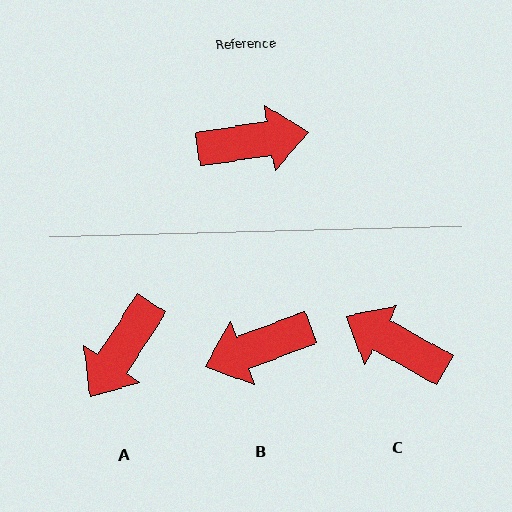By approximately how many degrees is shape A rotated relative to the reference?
Approximately 132 degrees clockwise.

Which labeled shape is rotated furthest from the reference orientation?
B, about 168 degrees away.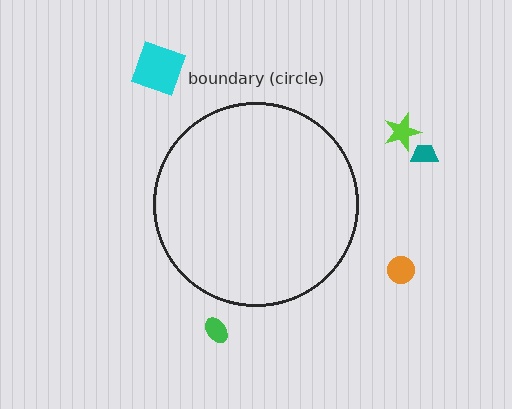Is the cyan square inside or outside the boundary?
Outside.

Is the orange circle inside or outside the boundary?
Outside.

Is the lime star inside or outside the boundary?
Outside.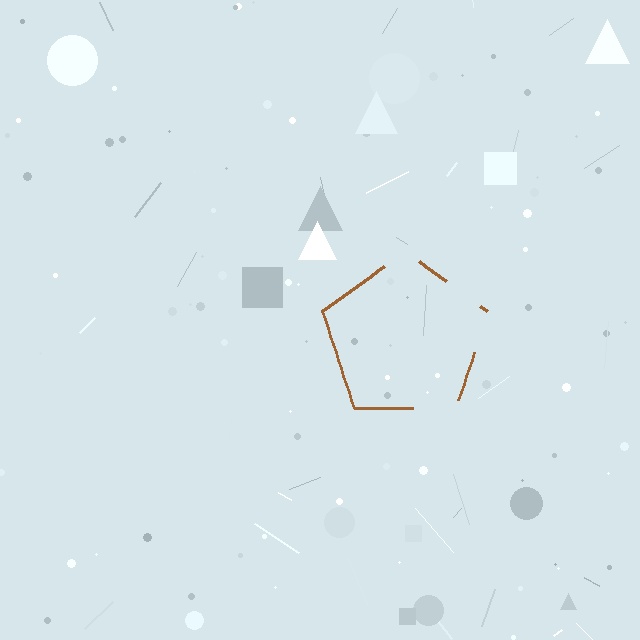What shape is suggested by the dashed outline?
The dashed outline suggests a pentagon.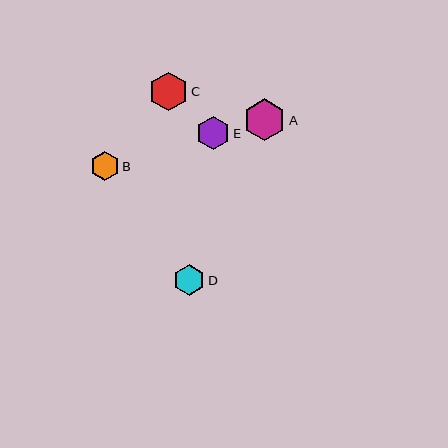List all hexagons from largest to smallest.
From largest to smallest: A, C, E, D, B.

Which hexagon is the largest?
Hexagon A is the largest with a size of approximately 41 pixels.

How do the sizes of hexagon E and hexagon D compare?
Hexagon E and hexagon D are approximately the same size.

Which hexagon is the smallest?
Hexagon B is the smallest with a size of approximately 29 pixels.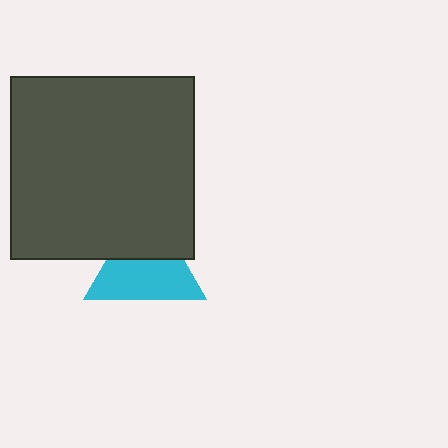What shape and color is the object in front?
The object in front is a dark gray square.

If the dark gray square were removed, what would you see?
You would see the complete cyan triangle.